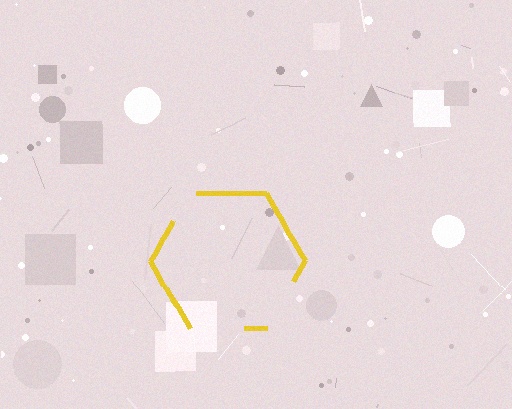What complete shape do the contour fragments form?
The contour fragments form a hexagon.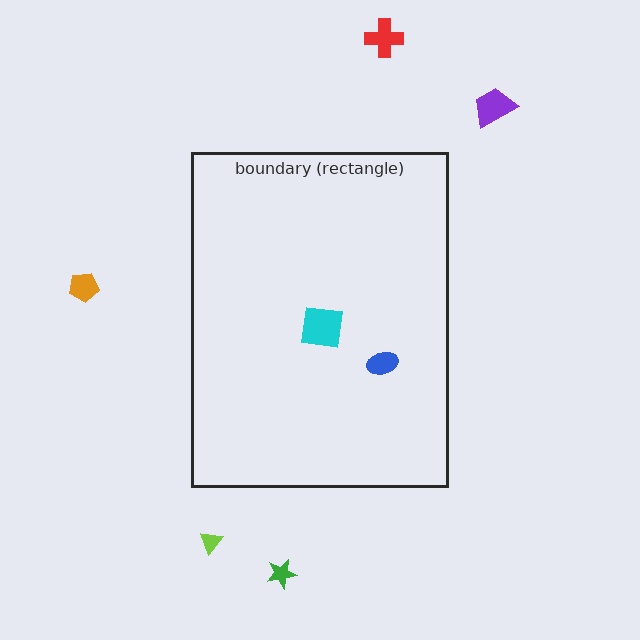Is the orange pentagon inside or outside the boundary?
Outside.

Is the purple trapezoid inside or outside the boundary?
Outside.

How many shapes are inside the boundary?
2 inside, 5 outside.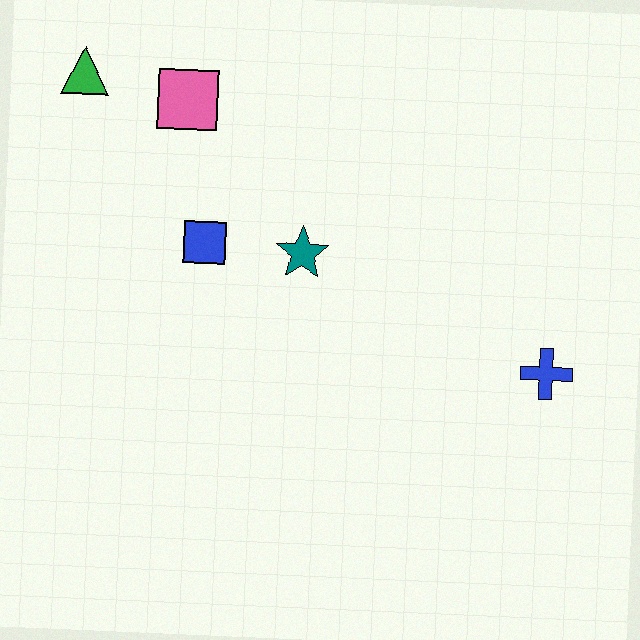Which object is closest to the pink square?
The green triangle is closest to the pink square.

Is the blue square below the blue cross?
No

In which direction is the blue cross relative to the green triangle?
The blue cross is to the right of the green triangle.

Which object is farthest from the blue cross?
The green triangle is farthest from the blue cross.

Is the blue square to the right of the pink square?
Yes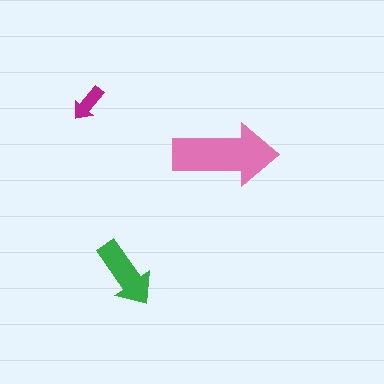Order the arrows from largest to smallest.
the pink one, the green one, the magenta one.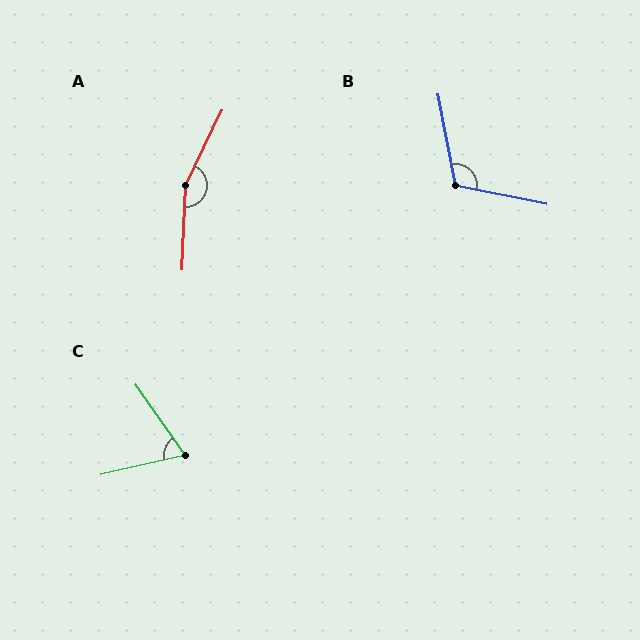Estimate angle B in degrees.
Approximately 112 degrees.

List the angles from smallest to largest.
C (68°), B (112°), A (157°).